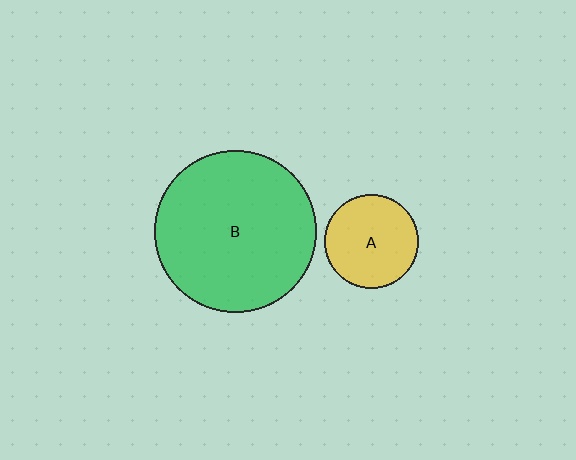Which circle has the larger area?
Circle B (green).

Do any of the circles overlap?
No, none of the circles overlap.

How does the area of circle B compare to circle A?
Approximately 3.0 times.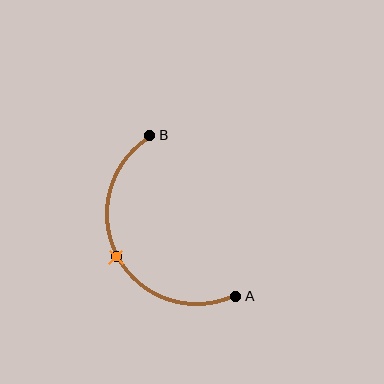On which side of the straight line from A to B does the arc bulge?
The arc bulges to the left of the straight line connecting A and B.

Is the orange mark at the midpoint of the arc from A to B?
Yes. The orange mark lies on the arc at equal arc-length from both A and B — it is the arc midpoint.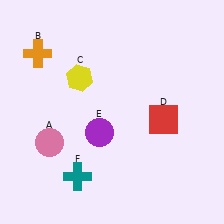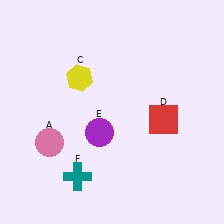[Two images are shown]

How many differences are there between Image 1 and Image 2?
There is 1 difference between the two images.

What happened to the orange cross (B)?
The orange cross (B) was removed in Image 2. It was in the top-left area of Image 1.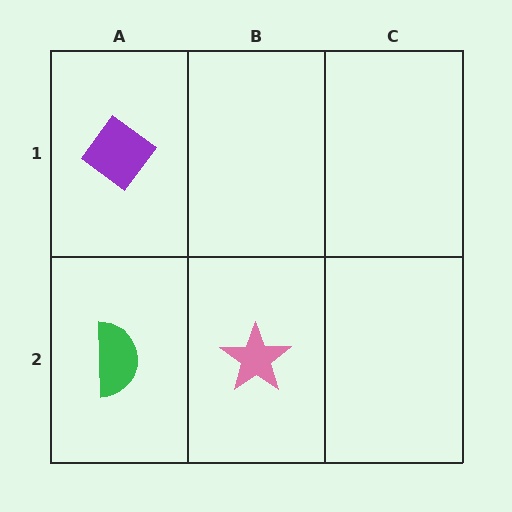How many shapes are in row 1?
1 shape.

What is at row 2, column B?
A pink star.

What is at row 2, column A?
A green semicircle.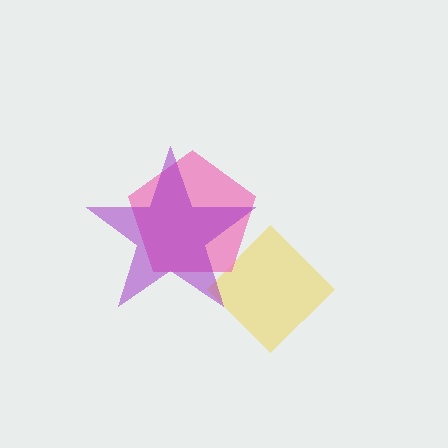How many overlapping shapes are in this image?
There are 3 overlapping shapes in the image.